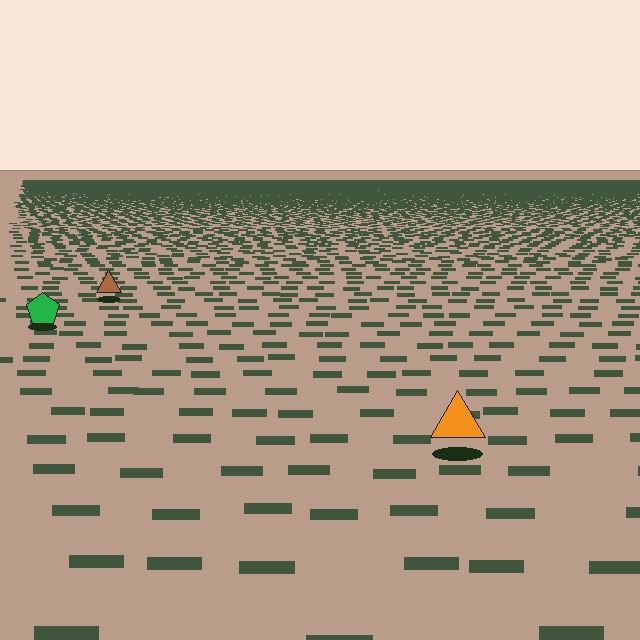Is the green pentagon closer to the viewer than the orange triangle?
No. The orange triangle is closer — you can tell from the texture gradient: the ground texture is coarser near it.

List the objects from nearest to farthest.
From nearest to farthest: the orange triangle, the green pentagon, the brown triangle.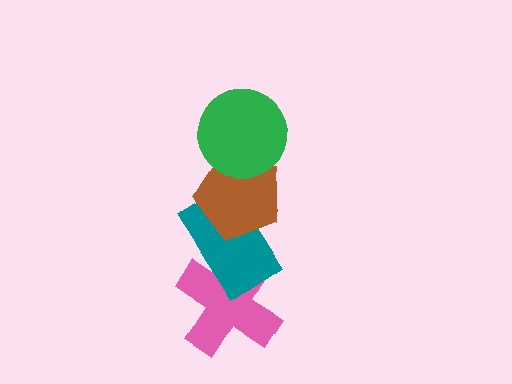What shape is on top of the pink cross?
The teal rectangle is on top of the pink cross.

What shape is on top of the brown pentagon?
The green circle is on top of the brown pentagon.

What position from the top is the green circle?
The green circle is 1st from the top.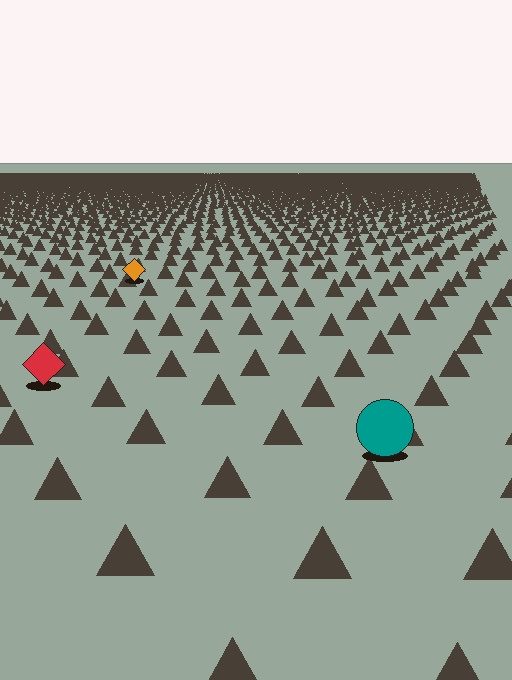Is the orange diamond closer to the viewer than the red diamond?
No. The red diamond is closer — you can tell from the texture gradient: the ground texture is coarser near it.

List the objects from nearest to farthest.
From nearest to farthest: the teal circle, the red diamond, the orange diamond.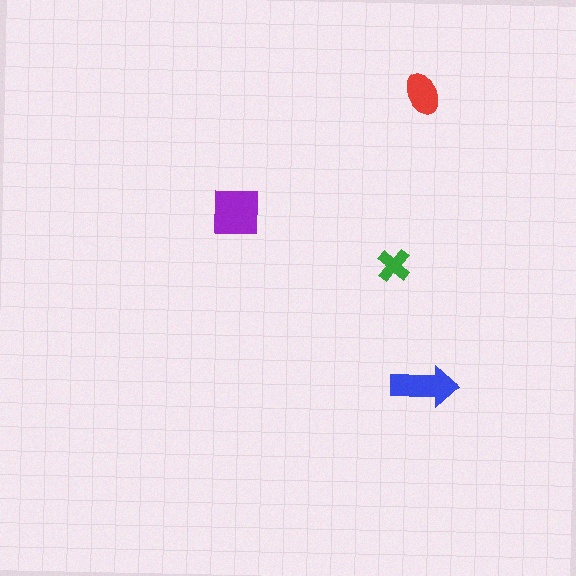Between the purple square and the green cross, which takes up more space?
The purple square.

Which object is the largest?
The purple square.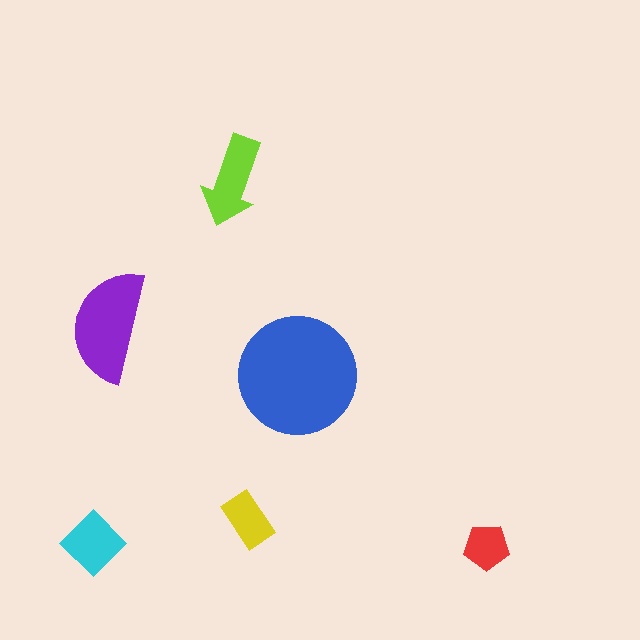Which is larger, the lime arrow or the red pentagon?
The lime arrow.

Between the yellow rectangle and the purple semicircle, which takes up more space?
The purple semicircle.